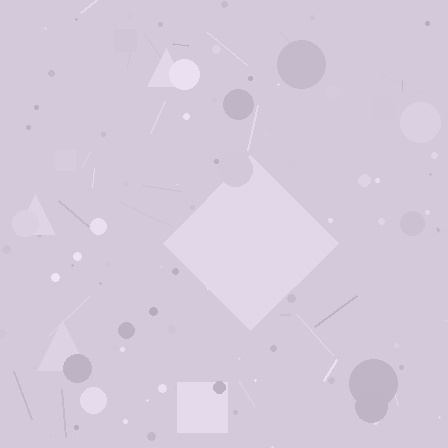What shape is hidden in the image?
A diamond is hidden in the image.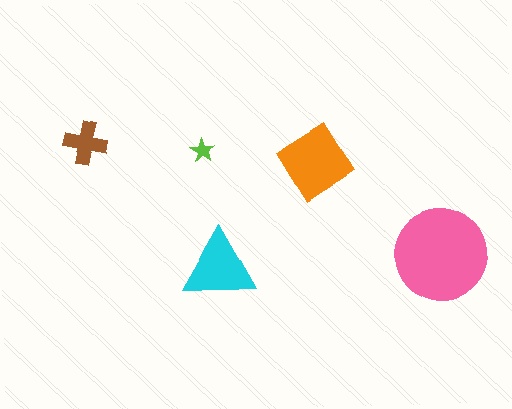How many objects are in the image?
There are 5 objects in the image.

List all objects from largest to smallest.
The pink circle, the orange diamond, the cyan triangle, the brown cross, the lime star.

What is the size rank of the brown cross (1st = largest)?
4th.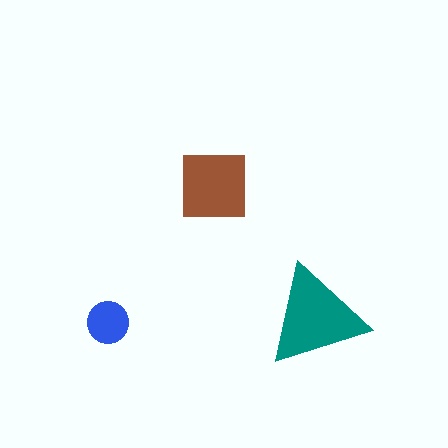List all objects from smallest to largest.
The blue circle, the brown square, the teal triangle.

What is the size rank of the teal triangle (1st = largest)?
1st.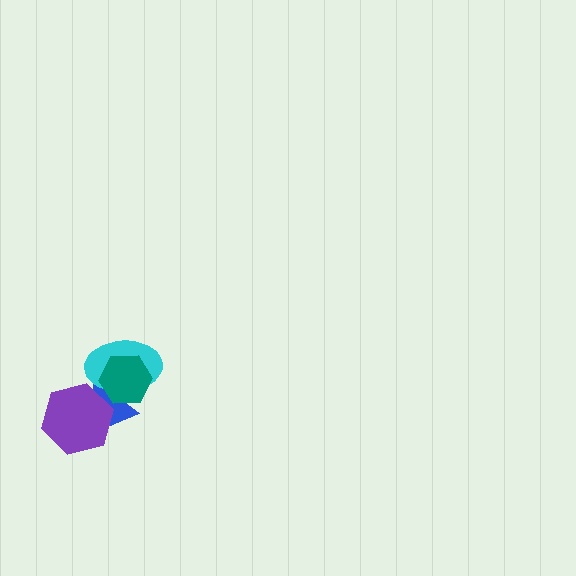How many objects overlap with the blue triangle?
3 objects overlap with the blue triangle.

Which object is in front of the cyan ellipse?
The teal hexagon is in front of the cyan ellipse.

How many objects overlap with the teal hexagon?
2 objects overlap with the teal hexagon.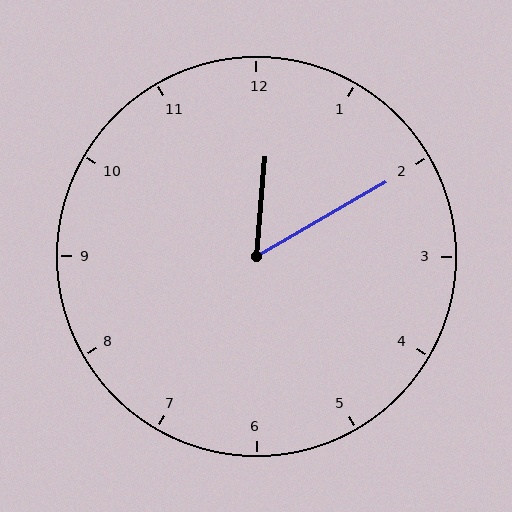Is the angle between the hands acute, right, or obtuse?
It is acute.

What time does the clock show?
12:10.